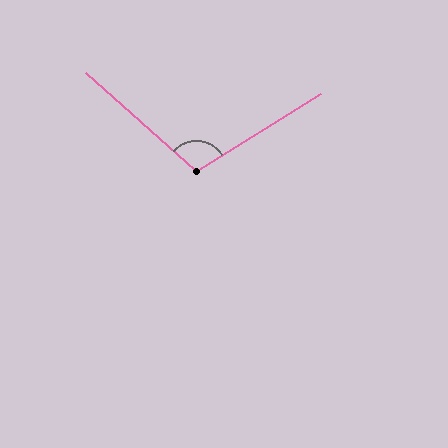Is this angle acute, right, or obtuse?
It is obtuse.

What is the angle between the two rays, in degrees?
Approximately 106 degrees.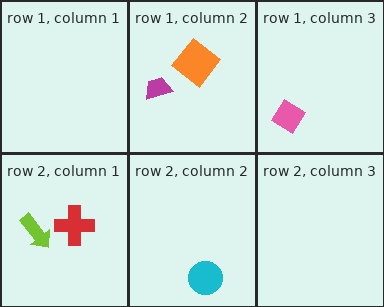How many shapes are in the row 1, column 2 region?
2.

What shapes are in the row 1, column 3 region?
The pink diamond.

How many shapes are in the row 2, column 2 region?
1.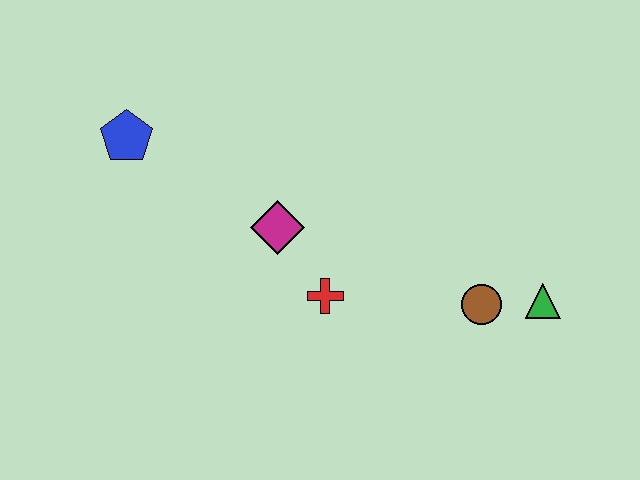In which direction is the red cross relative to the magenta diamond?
The red cross is below the magenta diamond.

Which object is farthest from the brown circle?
The blue pentagon is farthest from the brown circle.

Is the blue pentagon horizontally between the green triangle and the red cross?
No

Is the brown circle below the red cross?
Yes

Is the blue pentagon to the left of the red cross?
Yes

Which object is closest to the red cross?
The magenta diamond is closest to the red cross.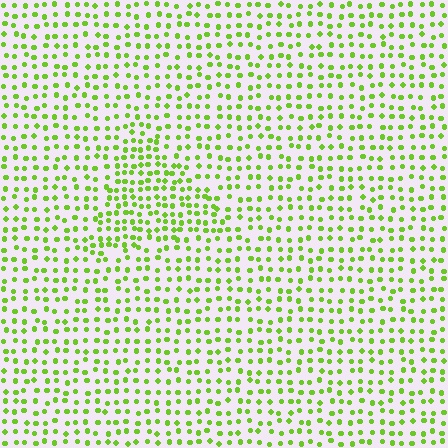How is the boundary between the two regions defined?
The boundary is defined by a change in element density (approximately 1.6x ratio). All elements are the same color, size, and shape.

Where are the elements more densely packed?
The elements are more densely packed inside the triangle boundary.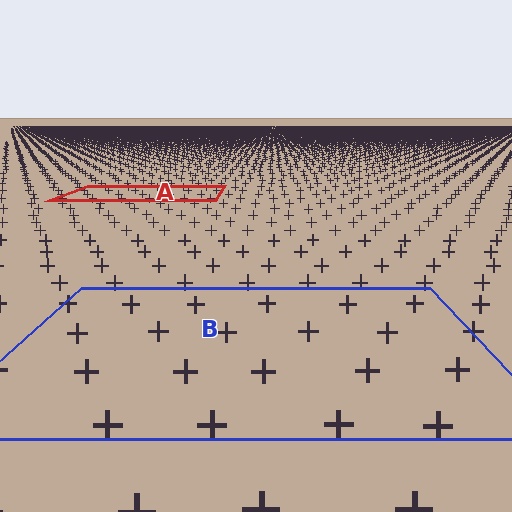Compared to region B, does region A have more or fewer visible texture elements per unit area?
Region A has more texture elements per unit area — they are packed more densely because it is farther away.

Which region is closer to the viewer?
Region B is closer. The texture elements there are larger and more spread out.